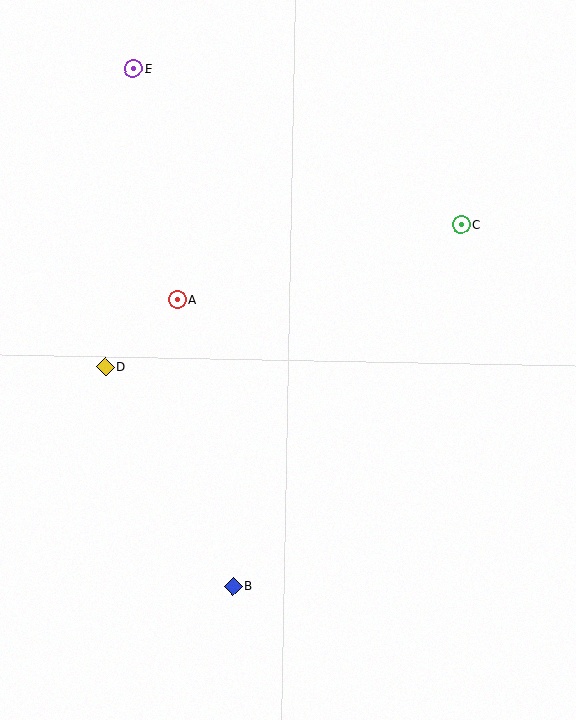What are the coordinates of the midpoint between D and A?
The midpoint between D and A is at (141, 333).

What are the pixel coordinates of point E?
Point E is at (133, 69).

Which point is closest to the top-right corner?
Point C is closest to the top-right corner.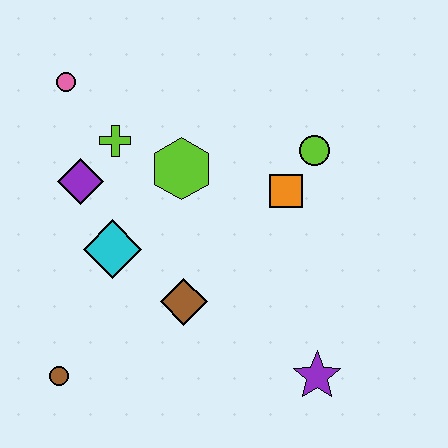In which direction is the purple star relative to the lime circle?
The purple star is below the lime circle.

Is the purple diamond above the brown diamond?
Yes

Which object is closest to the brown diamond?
The cyan diamond is closest to the brown diamond.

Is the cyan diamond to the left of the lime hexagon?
Yes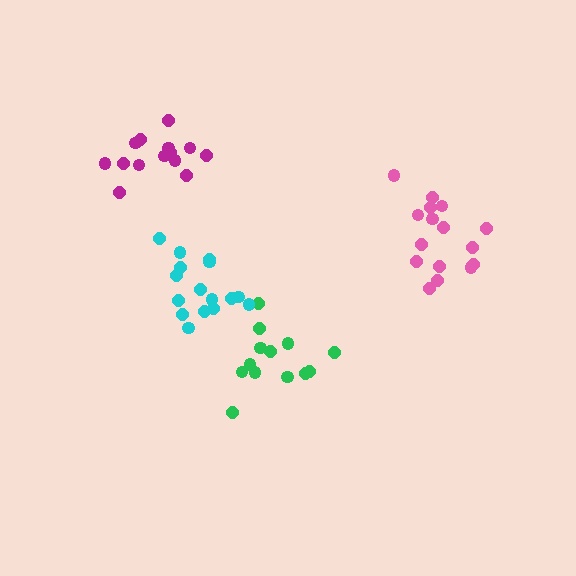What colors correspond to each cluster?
The clusters are colored: magenta, green, pink, cyan.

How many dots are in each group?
Group 1: 14 dots, Group 2: 13 dots, Group 3: 16 dots, Group 4: 16 dots (59 total).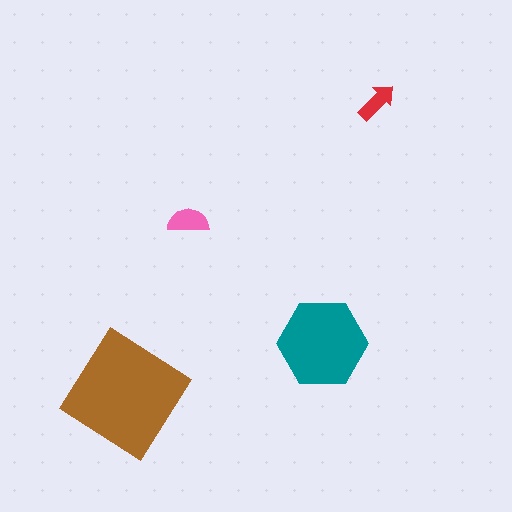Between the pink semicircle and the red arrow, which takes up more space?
The pink semicircle.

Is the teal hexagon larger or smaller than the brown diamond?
Smaller.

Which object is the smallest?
The red arrow.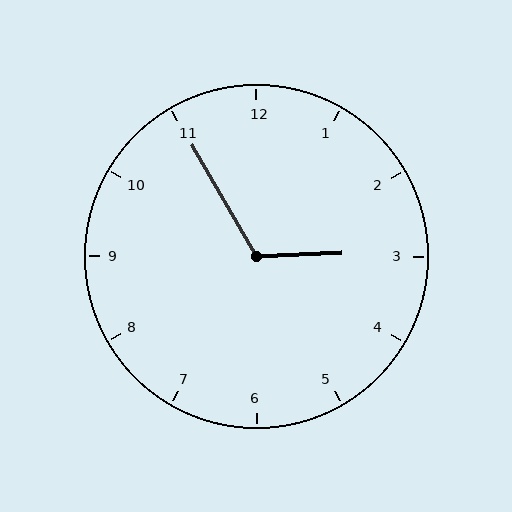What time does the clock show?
2:55.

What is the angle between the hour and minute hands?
Approximately 118 degrees.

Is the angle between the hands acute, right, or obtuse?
It is obtuse.